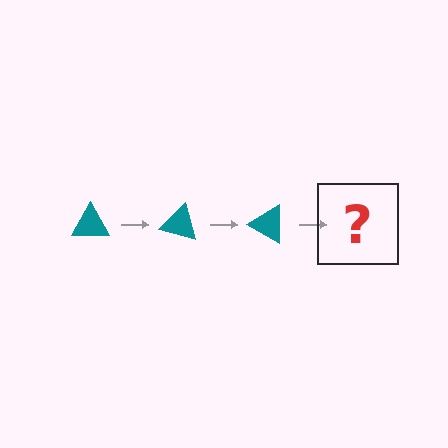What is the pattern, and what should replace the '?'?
The pattern is that the triangle rotates 15 degrees each step. The '?' should be a teal triangle rotated 45 degrees.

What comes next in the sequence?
The next element should be a teal triangle rotated 45 degrees.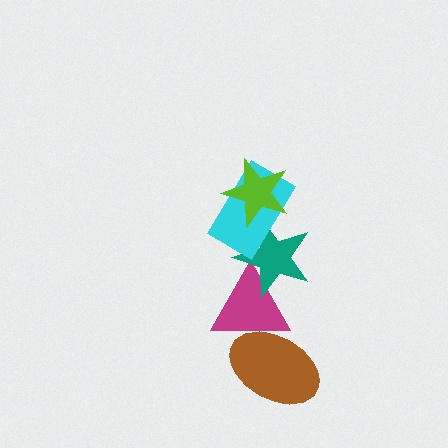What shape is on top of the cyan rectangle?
The lime star is on top of the cyan rectangle.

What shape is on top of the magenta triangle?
The teal star is on top of the magenta triangle.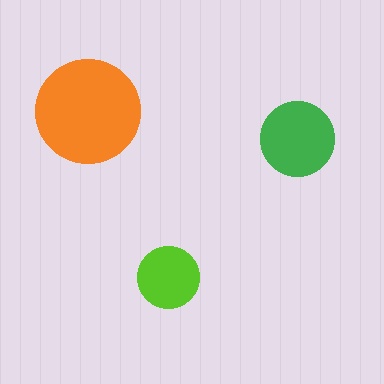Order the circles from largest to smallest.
the orange one, the green one, the lime one.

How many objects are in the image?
There are 3 objects in the image.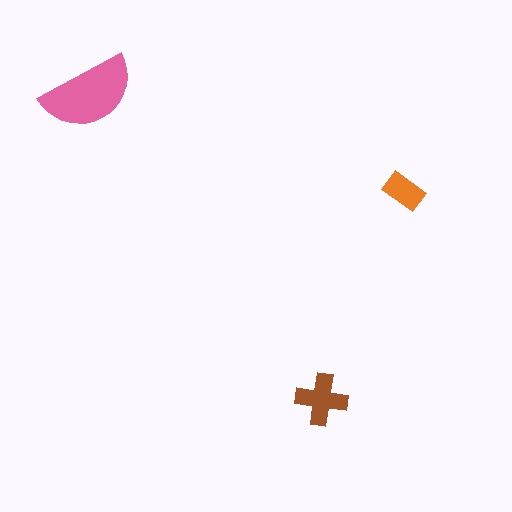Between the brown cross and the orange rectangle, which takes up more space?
The brown cross.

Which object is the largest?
The pink semicircle.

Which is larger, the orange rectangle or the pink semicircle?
The pink semicircle.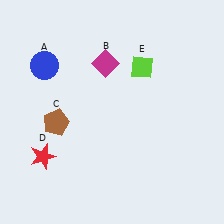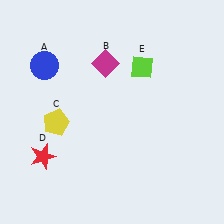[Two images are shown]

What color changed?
The pentagon (C) changed from brown in Image 1 to yellow in Image 2.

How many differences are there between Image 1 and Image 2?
There is 1 difference between the two images.